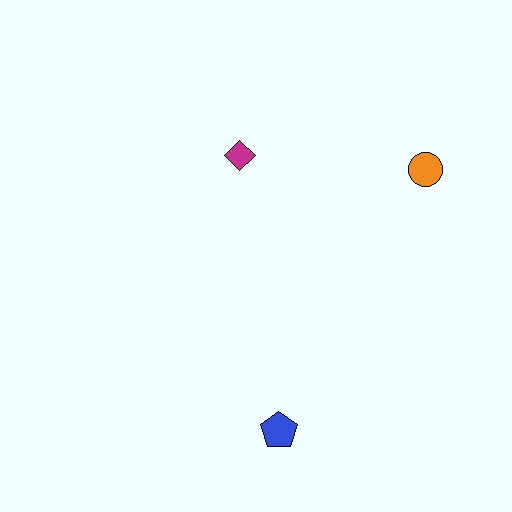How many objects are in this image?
There are 3 objects.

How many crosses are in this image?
There are no crosses.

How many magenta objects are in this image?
There is 1 magenta object.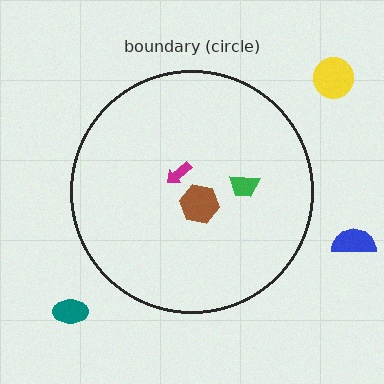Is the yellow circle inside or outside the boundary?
Outside.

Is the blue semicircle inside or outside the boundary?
Outside.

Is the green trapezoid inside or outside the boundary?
Inside.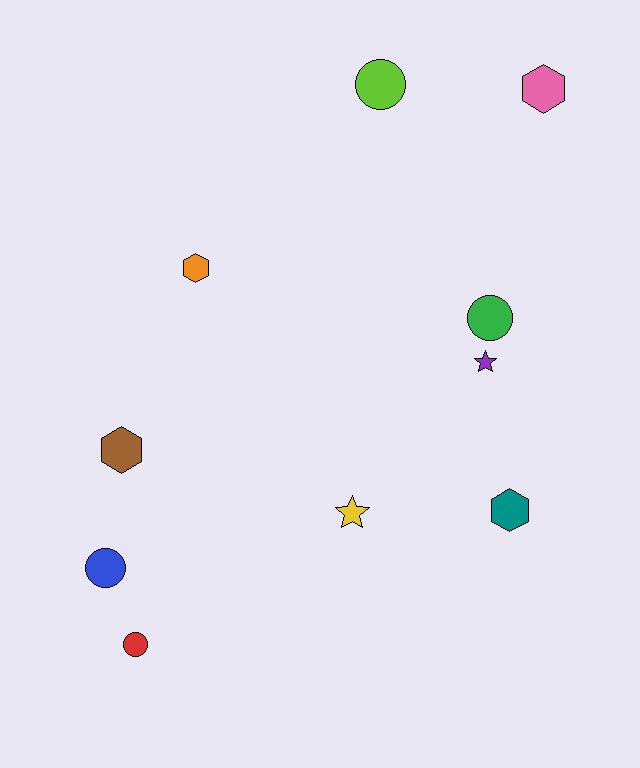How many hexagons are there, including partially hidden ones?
There are 4 hexagons.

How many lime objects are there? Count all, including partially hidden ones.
There is 1 lime object.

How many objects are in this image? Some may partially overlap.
There are 10 objects.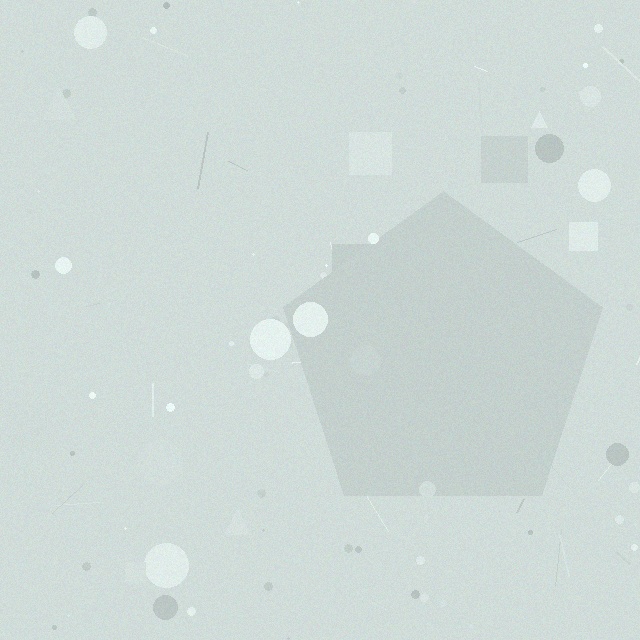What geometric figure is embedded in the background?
A pentagon is embedded in the background.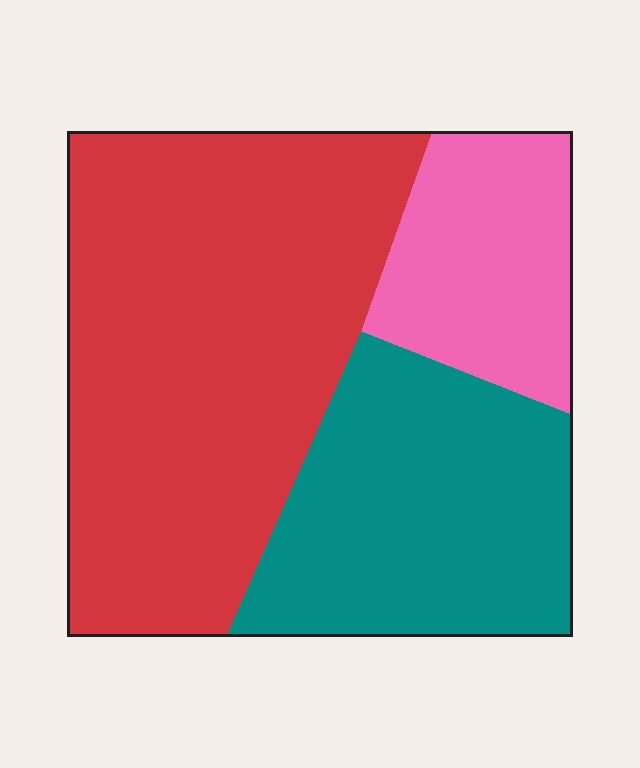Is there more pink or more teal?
Teal.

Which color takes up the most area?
Red, at roughly 55%.